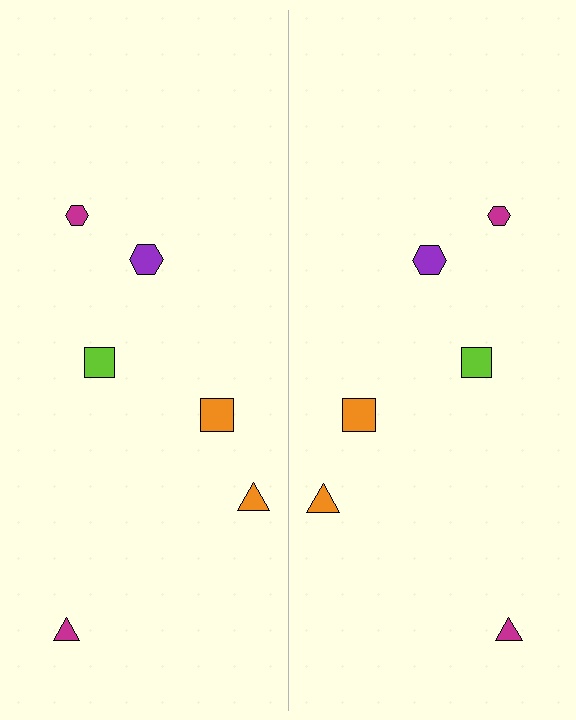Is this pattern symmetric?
Yes, this pattern has bilateral (reflection) symmetry.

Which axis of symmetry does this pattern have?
The pattern has a vertical axis of symmetry running through the center of the image.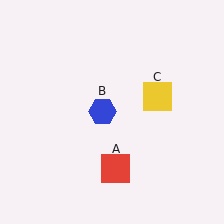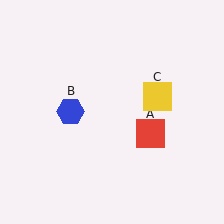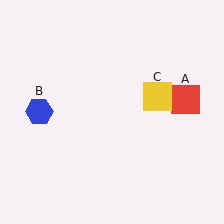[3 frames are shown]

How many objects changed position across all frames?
2 objects changed position: red square (object A), blue hexagon (object B).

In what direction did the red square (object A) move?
The red square (object A) moved up and to the right.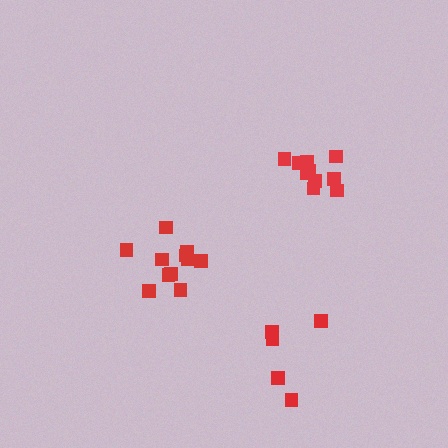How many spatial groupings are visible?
There are 3 spatial groupings.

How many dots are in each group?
Group 1: 10 dots, Group 2: 11 dots, Group 3: 5 dots (26 total).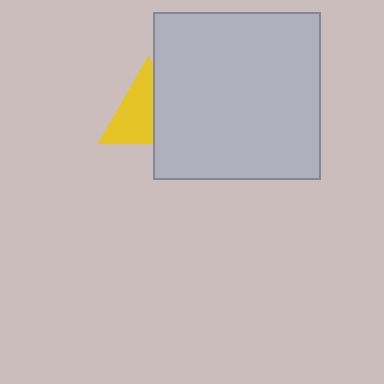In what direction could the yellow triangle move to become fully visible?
The yellow triangle could move left. That would shift it out from behind the light gray square entirely.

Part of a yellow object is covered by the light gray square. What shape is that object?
It is a triangle.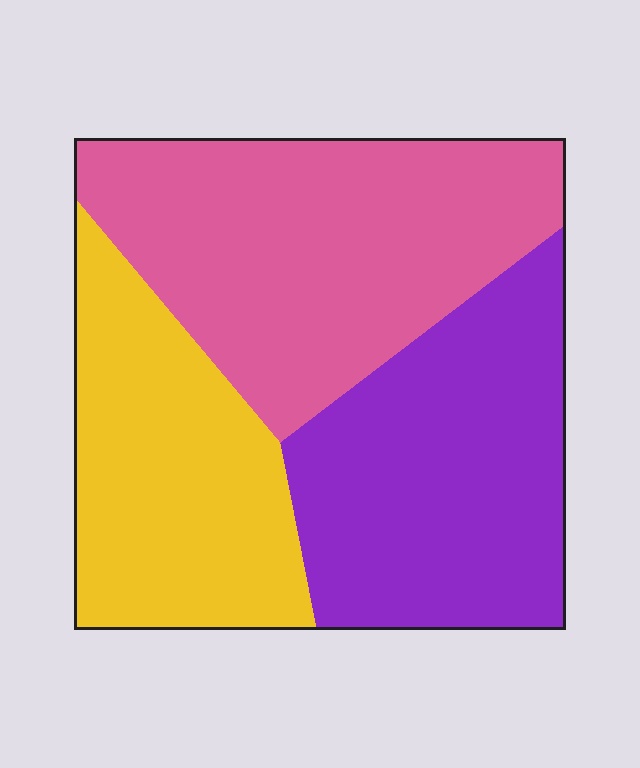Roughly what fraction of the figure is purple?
Purple takes up about one third (1/3) of the figure.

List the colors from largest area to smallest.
From largest to smallest: pink, purple, yellow.